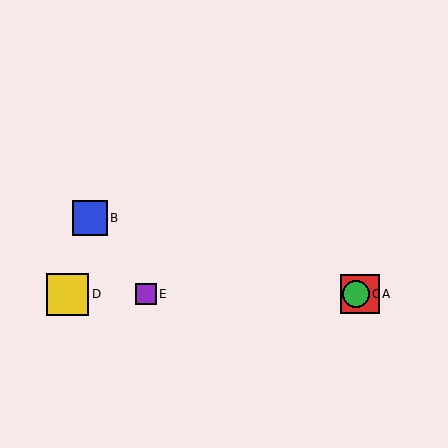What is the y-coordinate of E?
Object E is at y≈294.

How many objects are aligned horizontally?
4 objects (A, C, D, E) are aligned horizontally.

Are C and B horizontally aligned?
No, C is at y≈294 and B is at y≈218.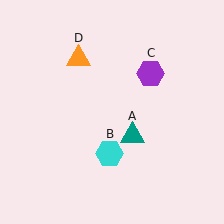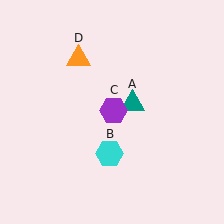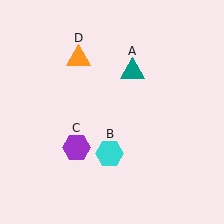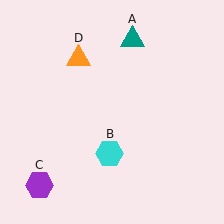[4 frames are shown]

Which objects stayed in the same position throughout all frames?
Cyan hexagon (object B) and orange triangle (object D) remained stationary.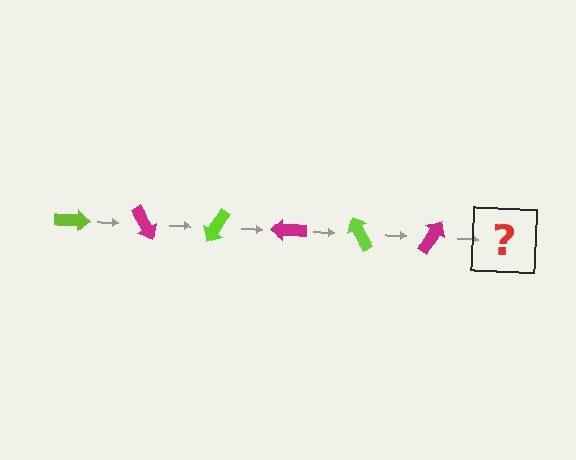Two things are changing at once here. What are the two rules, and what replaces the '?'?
The two rules are that it rotates 60 degrees each step and the color cycles through lime and magenta. The '?' should be a lime arrow, rotated 360 degrees from the start.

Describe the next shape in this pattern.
It should be a lime arrow, rotated 360 degrees from the start.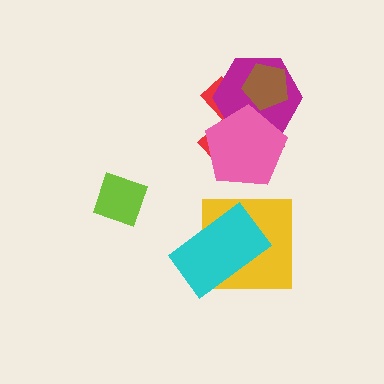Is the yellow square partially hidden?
Yes, it is partially covered by another shape.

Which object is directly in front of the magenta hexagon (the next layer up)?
The pink pentagon is directly in front of the magenta hexagon.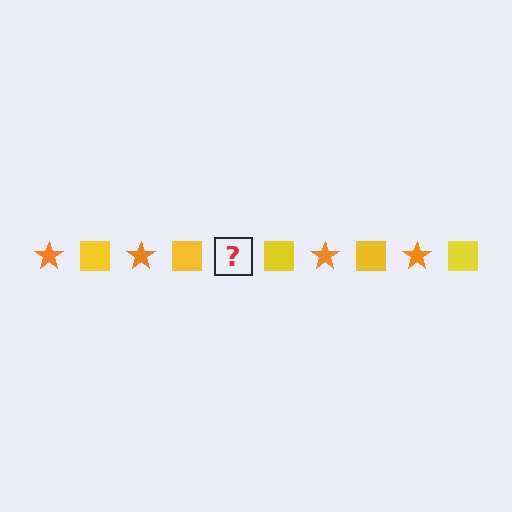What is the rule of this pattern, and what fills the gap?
The rule is that the pattern alternates between orange star and yellow square. The gap should be filled with an orange star.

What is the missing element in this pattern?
The missing element is an orange star.